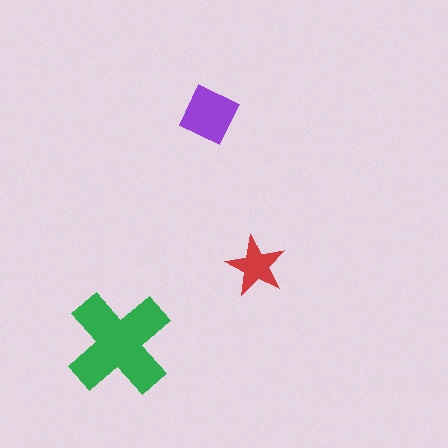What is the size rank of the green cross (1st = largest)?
1st.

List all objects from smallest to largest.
The red star, the purple diamond, the green cross.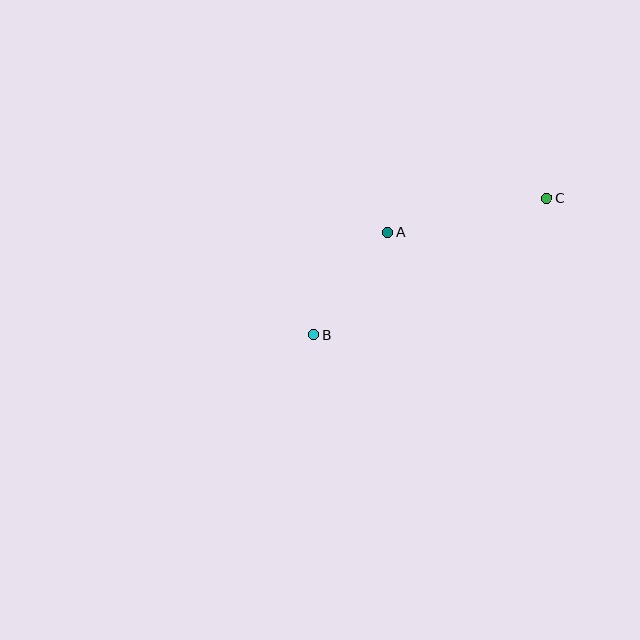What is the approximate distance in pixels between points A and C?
The distance between A and C is approximately 162 pixels.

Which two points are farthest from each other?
Points B and C are farthest from each other.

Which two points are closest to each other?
Points A and B are closest to each other.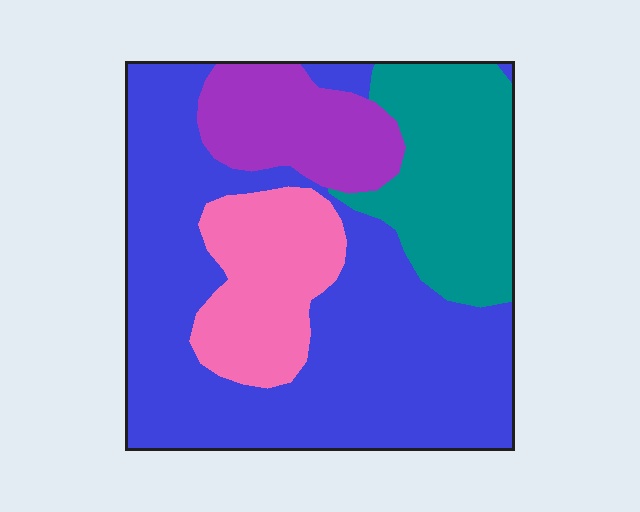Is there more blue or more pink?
Blue.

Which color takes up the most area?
Blue, at roughly 55%.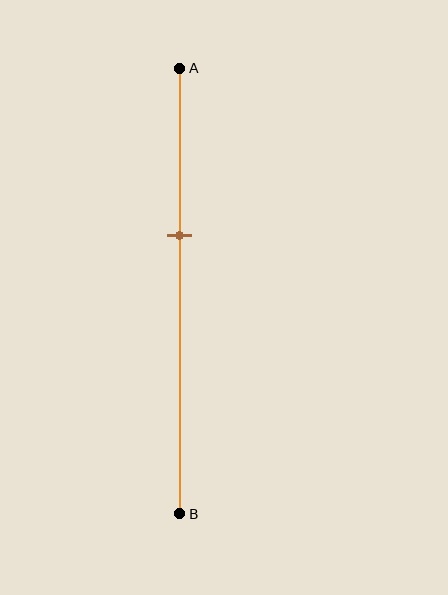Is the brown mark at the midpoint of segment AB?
No, the mark is at about 35% from A, not at the 50% midpoint.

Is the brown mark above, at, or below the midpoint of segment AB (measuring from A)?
The brown mark is above the midpoint of segment AB.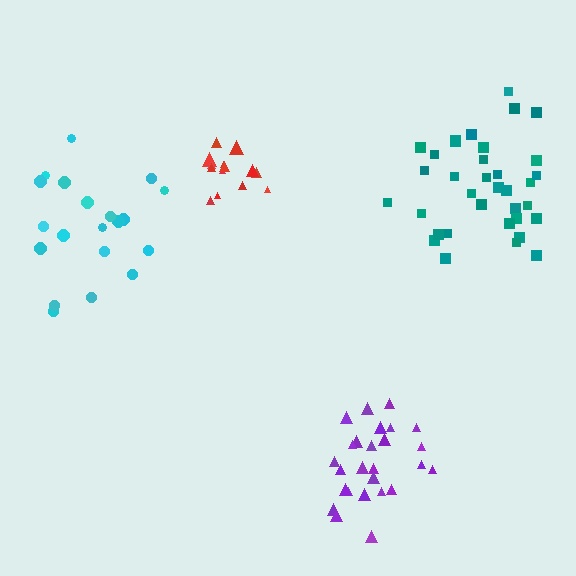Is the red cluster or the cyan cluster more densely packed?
Red.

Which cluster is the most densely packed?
Red.